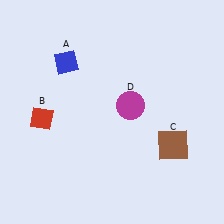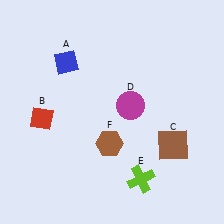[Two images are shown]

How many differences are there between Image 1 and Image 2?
There are 2 differences between the two images.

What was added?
A lime cross (E), a brown hexagon (F) were added in Image 2.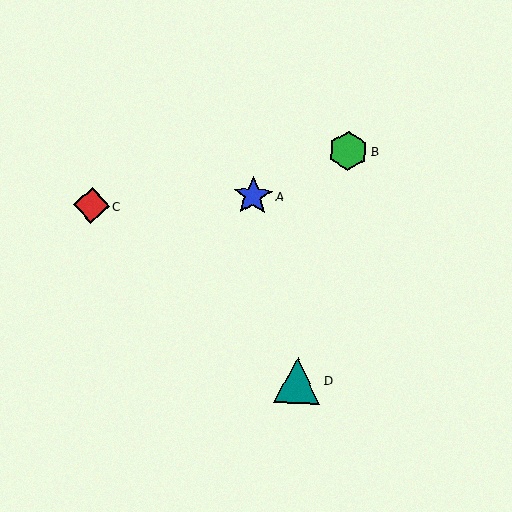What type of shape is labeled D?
Shape D is a teal triangle.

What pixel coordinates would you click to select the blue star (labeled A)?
Click at (253, 196) to select the blue star A.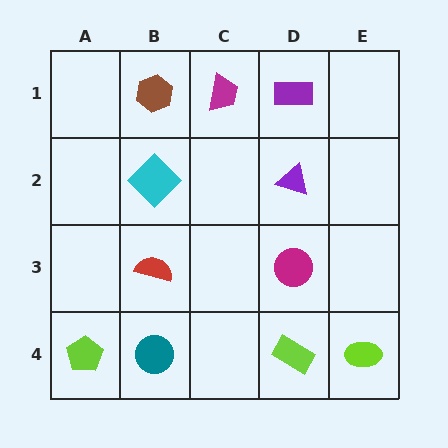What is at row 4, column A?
A lime pentagon.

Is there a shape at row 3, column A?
No, that cell is empty.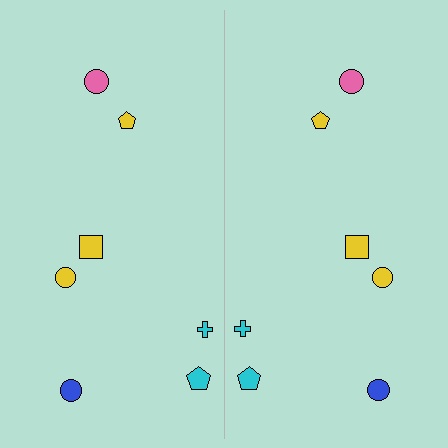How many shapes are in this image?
There are 14 shapes in this image.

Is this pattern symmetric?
Yes, this pattern has bilateral (reflection) symmetry.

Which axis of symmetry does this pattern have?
The pattern has a vertical axis of symmetry running through the center of the image.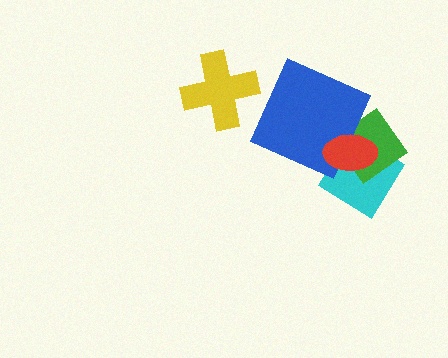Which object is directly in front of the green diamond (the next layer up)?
The blue square is directly in front of the green diamond.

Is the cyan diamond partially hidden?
Yes, it is partially covered by another shape.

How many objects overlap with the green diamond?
3 objects overlap with the green diamond.